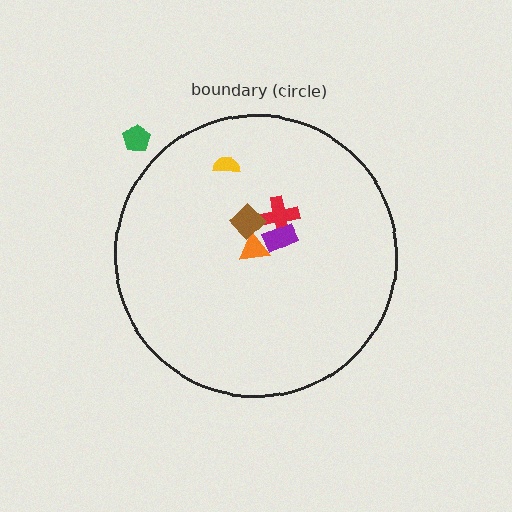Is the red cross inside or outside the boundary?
Inside.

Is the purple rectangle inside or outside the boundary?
Inside.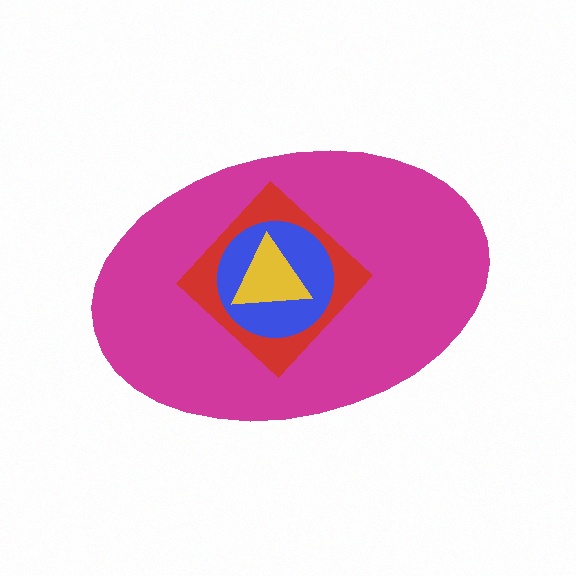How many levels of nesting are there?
4.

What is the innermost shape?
The yellow triangle.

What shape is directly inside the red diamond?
The blue circle.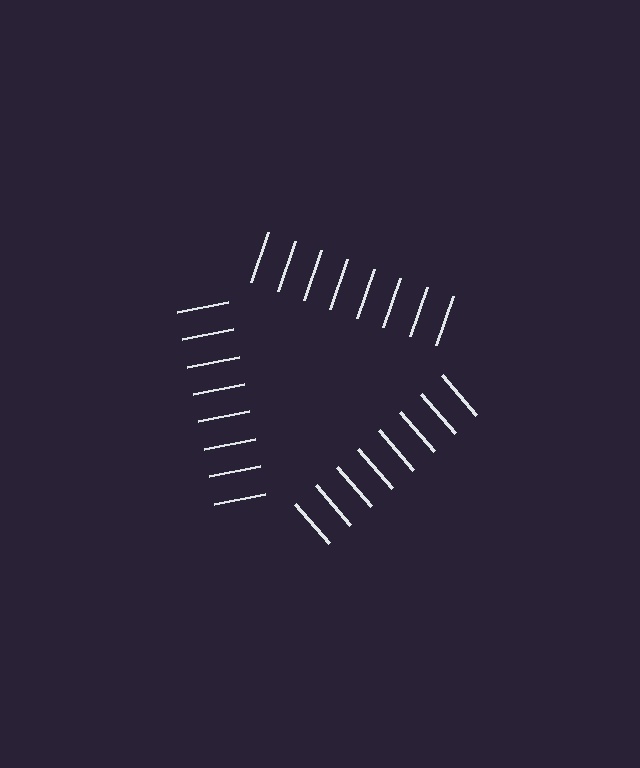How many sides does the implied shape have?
3 sides — the line-ends trace a triangle.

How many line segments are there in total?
24 — 8 along each of the 3 edges.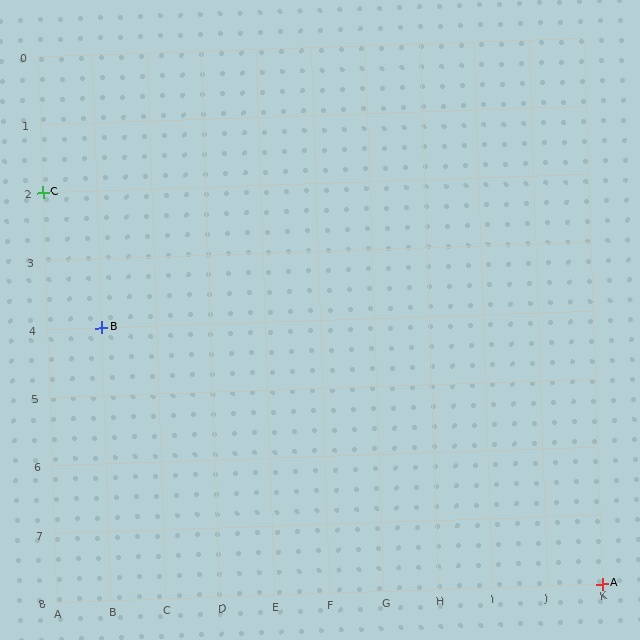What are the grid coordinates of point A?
Point A is at grid coordinates (K, 8).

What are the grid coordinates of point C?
Point C is at grid coordinates (A, 2).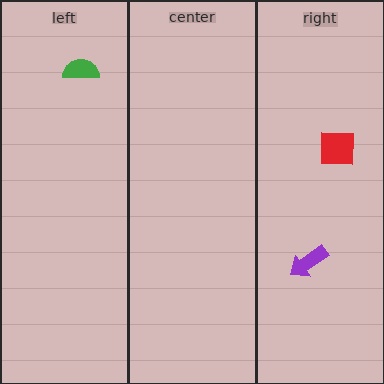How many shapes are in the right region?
2.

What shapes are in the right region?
The purple arrow, the red square.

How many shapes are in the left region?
1.